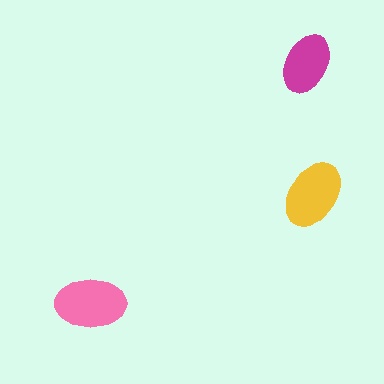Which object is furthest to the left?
The pink ellipse is leftmost.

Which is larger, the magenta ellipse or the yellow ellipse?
The yellow one.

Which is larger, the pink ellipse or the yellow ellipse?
The pink one.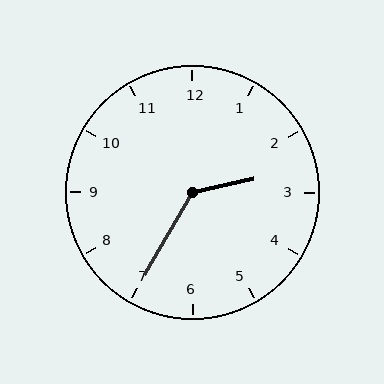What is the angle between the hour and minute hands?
Approximately 132 degrees.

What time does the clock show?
2:35.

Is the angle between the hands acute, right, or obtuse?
It is obtuse.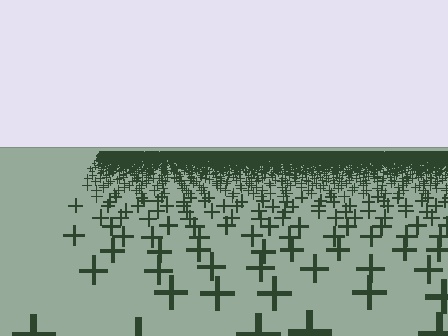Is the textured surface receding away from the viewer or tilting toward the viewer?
The surface is receding away from the viewer. Texture elements get smaller and denser toward the top.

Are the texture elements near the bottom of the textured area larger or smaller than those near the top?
Larger. Near the bottom, elements are closer to the viewer and appear at a bigger on-screen size.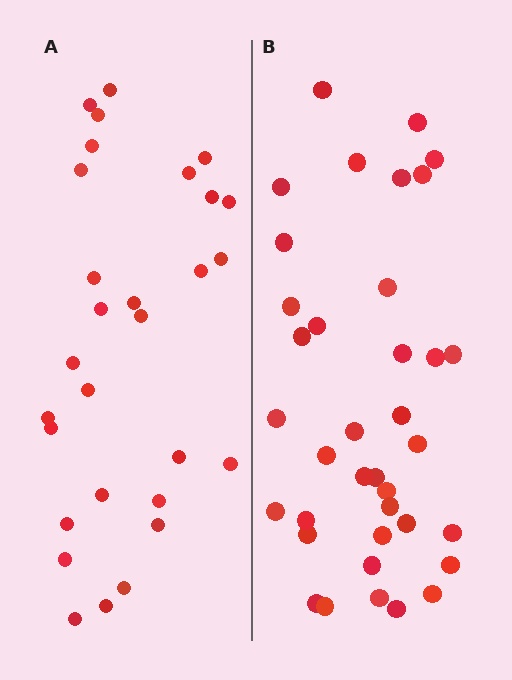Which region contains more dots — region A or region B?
Region B (the right region) has more dots.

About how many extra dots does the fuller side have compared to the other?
Region B has roughly 8 or so more dots than region A.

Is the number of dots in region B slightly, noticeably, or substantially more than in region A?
Region B has noticeably more, but not dramatically so. The ratio is roughly 1.3 to 1.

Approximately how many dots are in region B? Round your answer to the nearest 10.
About 40 dots. (The exact count is 37, which rounds to 40.)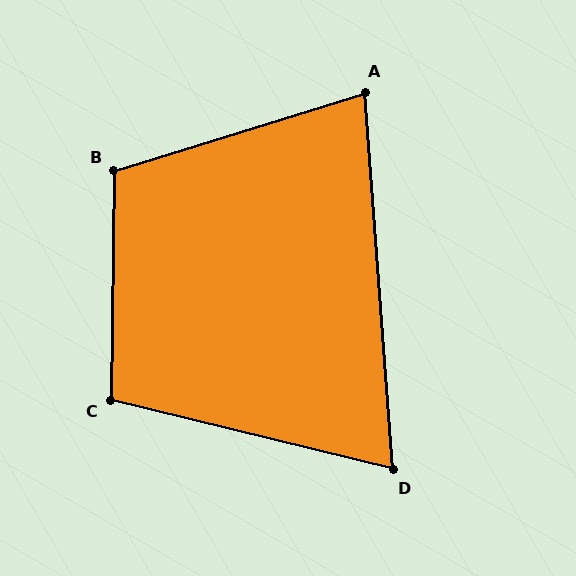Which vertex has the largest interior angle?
B, at approximately 108 degrees.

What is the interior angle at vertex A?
Approximately 77 degrees (acute).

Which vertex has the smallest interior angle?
D, at approximately 72 degrees.